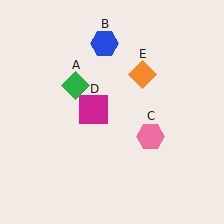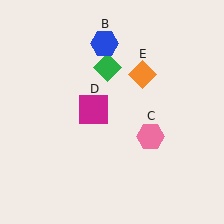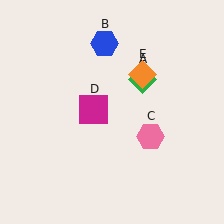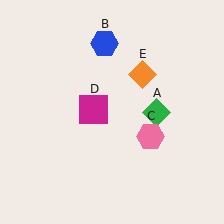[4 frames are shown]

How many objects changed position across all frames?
1 object changed position: green diamond (object A).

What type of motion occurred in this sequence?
The green diamond (object A) rotated clockwise around the center of the scene.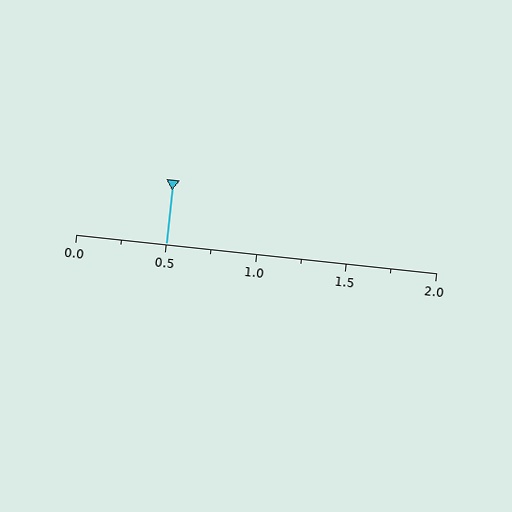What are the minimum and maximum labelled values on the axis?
The axis runs from 0.0 to 2.0.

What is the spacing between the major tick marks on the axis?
The major ticks are spaced 0.5 apart.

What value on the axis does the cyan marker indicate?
The marker indicates approximately 0.5.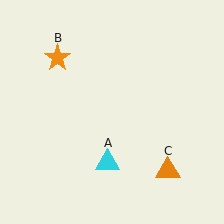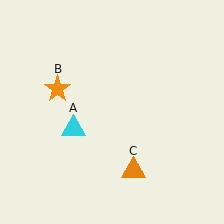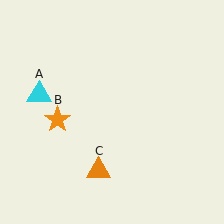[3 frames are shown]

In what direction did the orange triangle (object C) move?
The orange triangle (object C) moved left.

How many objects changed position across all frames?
3 objects changed position: cyan triangle (object A), orange star (object B), orange triangle (object C).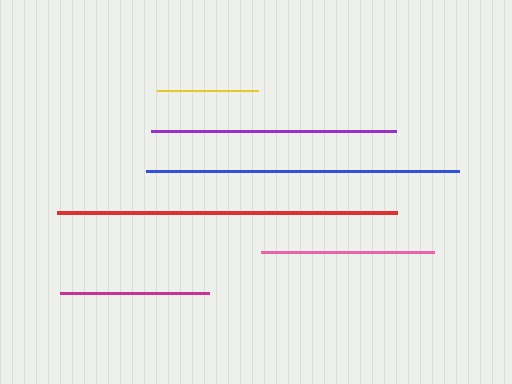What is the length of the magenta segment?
The magenta segment is approximately 150 pixels long.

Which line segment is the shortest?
The yellow line is the shortest at approximately 101 pixels.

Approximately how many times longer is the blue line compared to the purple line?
The blue line is approximately 1.3 times the length of the purple line.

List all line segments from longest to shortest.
From longest to shortest: red, blue, purple, pink, magenta, yellow.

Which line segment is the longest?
The red line is the longest at approximately 340 pixels.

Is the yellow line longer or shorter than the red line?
The red line is longer than the yellow line.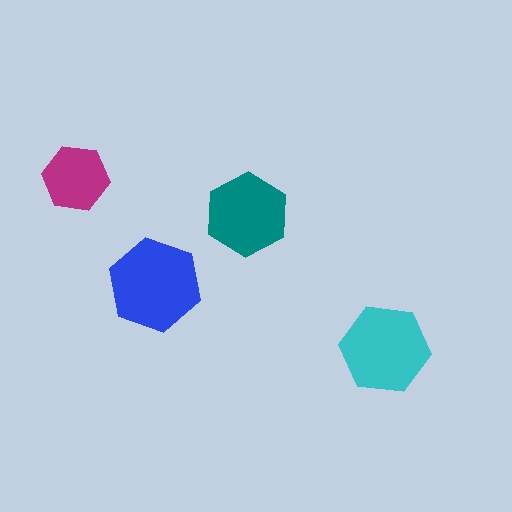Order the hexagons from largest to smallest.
the blue one, the cyan one, the teal one, the magenta one.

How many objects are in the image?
There are 4 objects in the image.